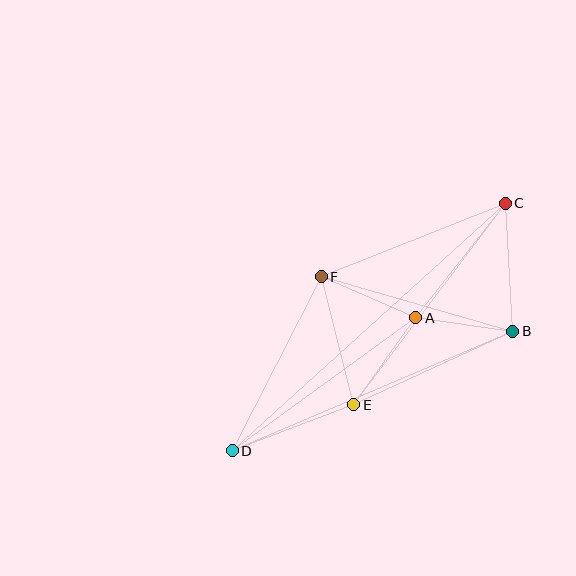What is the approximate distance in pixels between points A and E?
The distance between A and E is approximately 107 pixels.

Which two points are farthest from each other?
Points C and D are farthest from each other.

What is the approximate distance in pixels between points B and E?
The distance between B and E is approximately 175 pixels.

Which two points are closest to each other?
Points A and B are closest to each other.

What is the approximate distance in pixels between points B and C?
The distance between B and C is approximately 128 pixels.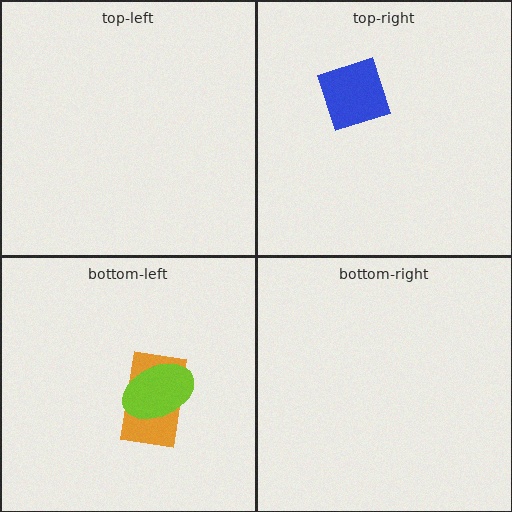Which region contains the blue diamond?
The top-right region.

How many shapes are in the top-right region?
1.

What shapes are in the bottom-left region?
The orange rectangle, the lime ellipse.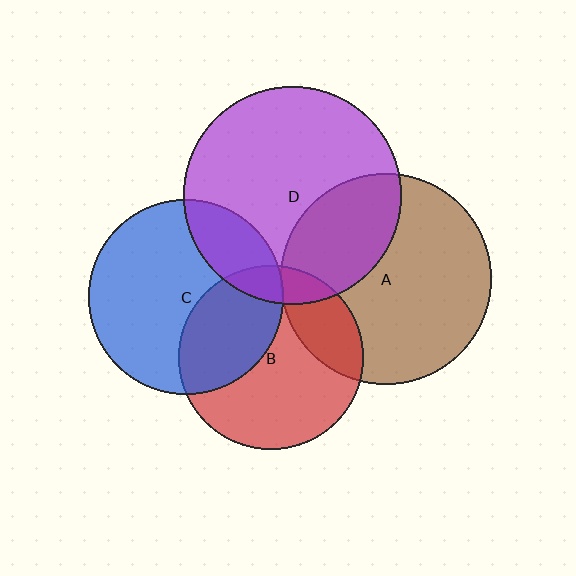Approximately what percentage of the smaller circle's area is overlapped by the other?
Approximately 5%.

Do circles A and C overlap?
Yes.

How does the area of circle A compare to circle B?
Approximately 1.3 times.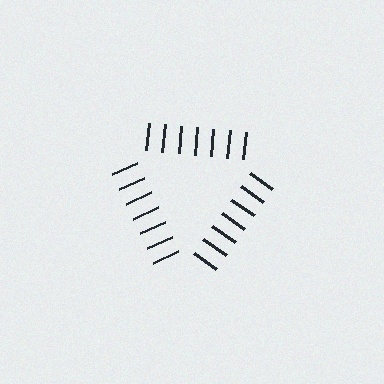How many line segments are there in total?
21 — 7 along each of the 3 edges.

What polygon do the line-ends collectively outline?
An illusory triangle — the line segments terminate on its edges but no continuous stroke is drawn.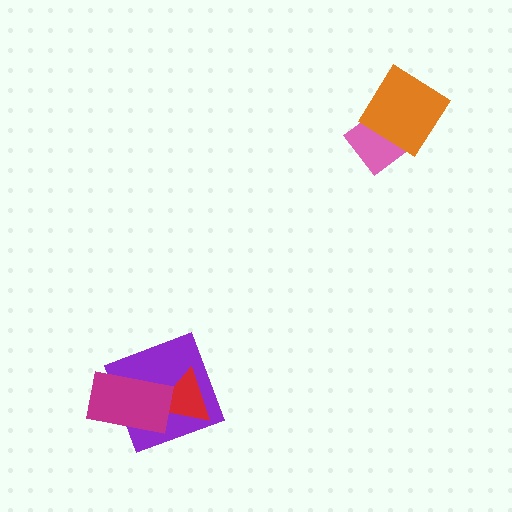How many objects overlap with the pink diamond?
1 object overlaps with the pink diamond.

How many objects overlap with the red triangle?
2 objects overlap with the red triangle.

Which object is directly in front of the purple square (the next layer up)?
The red triangle is directly in front of the purple square.